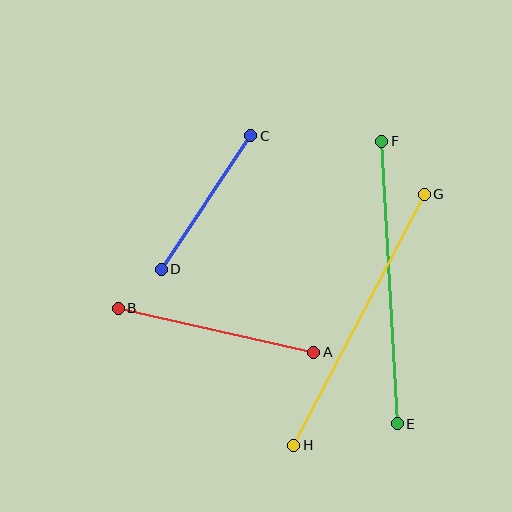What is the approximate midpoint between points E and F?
The midpoint is at approximately (389, 283) pixels.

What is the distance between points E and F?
The distance is approximately 283 pixels.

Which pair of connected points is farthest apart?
Points G and H are farthest apart.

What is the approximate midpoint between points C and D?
The midpoint is at approximately (206, 202) pixels.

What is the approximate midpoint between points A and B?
The midpoint is at approximately (216, 330) pixels.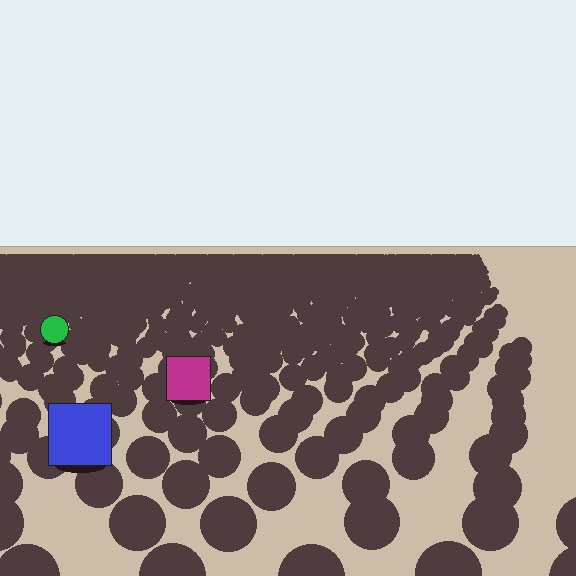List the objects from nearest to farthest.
From nearest to farthest: the blue square, the magenta square, the green circle.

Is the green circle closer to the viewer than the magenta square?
No. The magenta square is closer — you can tell from the texture gradient: the ground texture is coarser near it.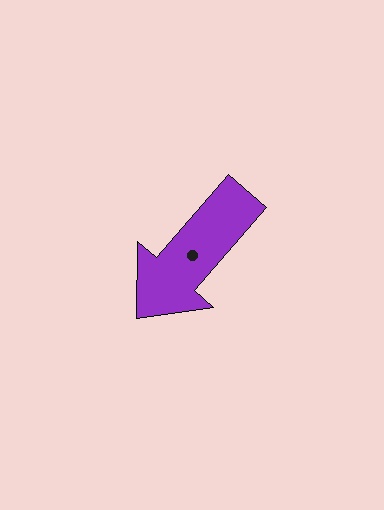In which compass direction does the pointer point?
Southwest.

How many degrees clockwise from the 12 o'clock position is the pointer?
Approximately 221 degrees.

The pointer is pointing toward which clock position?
Roughly 7 o'clock.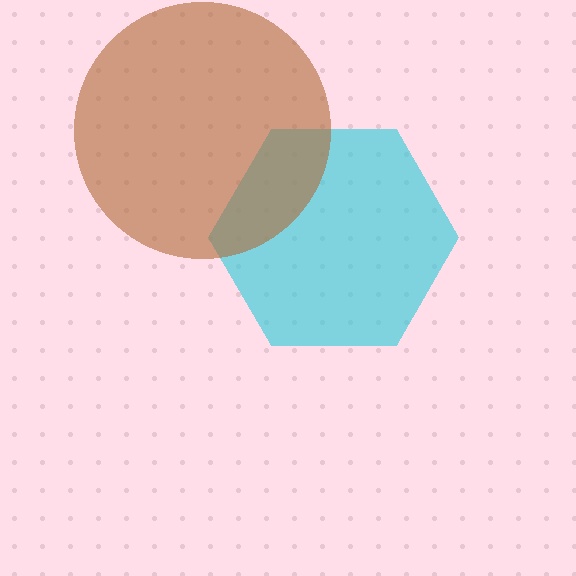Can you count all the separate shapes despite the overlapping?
Yes, there are 2 separate shapes.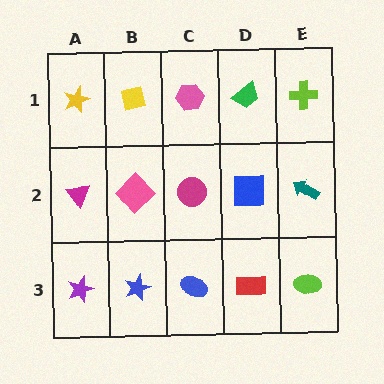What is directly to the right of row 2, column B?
A magenta circle.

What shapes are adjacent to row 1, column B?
A pink diamond (row 2, column B), a yellow star (row 1, column A), a pink hexagon (row 1, column C).